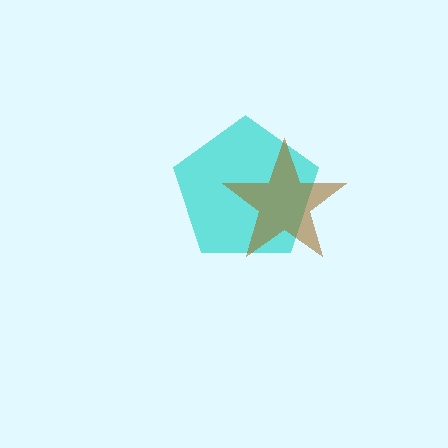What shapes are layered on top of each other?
The layered shapes are: a cyan pentagon, a brown star.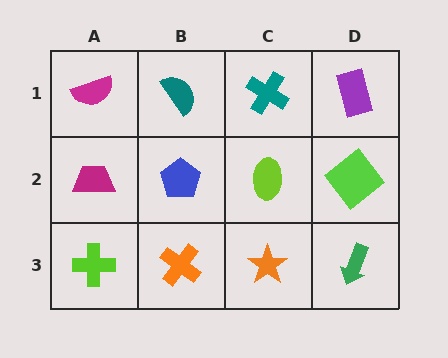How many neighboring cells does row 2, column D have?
3.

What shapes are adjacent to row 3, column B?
A blue pentagon (row 2, column B), a lime cross (row 3, column A), an orange star (row 3, column C).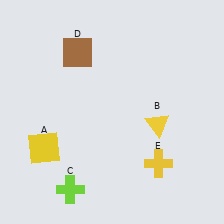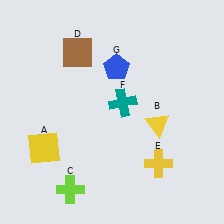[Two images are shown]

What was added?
A teal cross (F), a blue pentagon (G) were added in Image 2.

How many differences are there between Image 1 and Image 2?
There are 2 differences between the two images.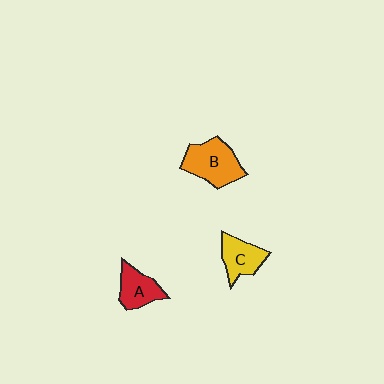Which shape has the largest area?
Shape B (orange).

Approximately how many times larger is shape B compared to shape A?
Approximately 1.5 times.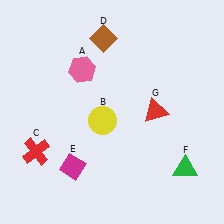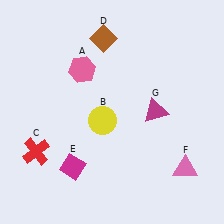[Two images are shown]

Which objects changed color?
F changed from green to pink. G changed from red to magenta.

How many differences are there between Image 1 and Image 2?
There are 2 differences between the two images.